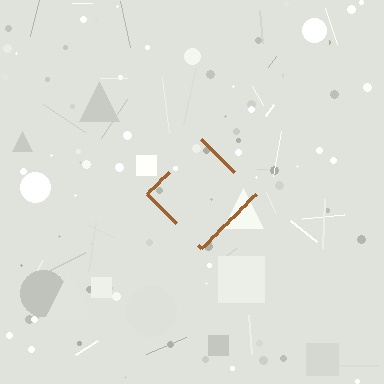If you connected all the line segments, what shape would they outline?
They would outline a diamond.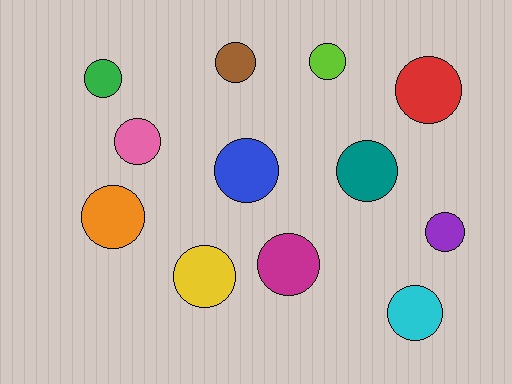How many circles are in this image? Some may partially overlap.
There are 12 circles.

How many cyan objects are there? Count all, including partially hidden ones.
There is 1 cyan object.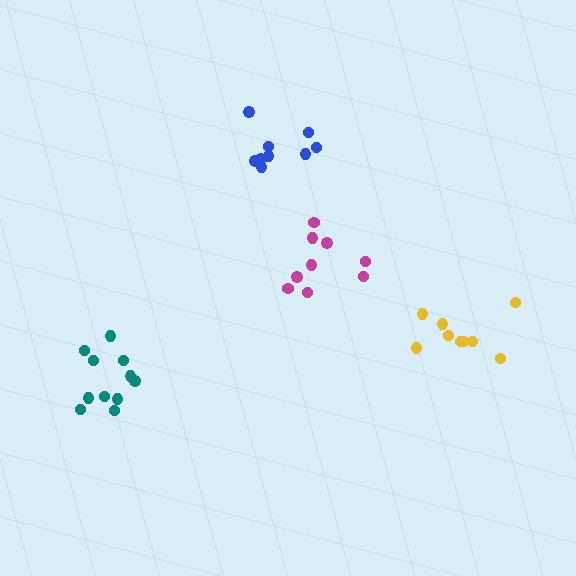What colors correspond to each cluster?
The clusters are colored: teal, yellow, magenta, blue.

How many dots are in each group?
Group 1: 11 dots, Group 2: 9 dots, Group 3: 9 dots, Group 4: 9 dots (38 total).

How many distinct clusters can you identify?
There are 4 distinct clusters.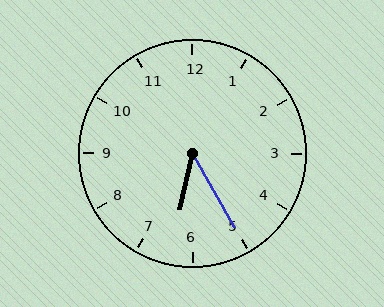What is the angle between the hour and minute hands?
Approximately 42 degrees.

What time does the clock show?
6:25.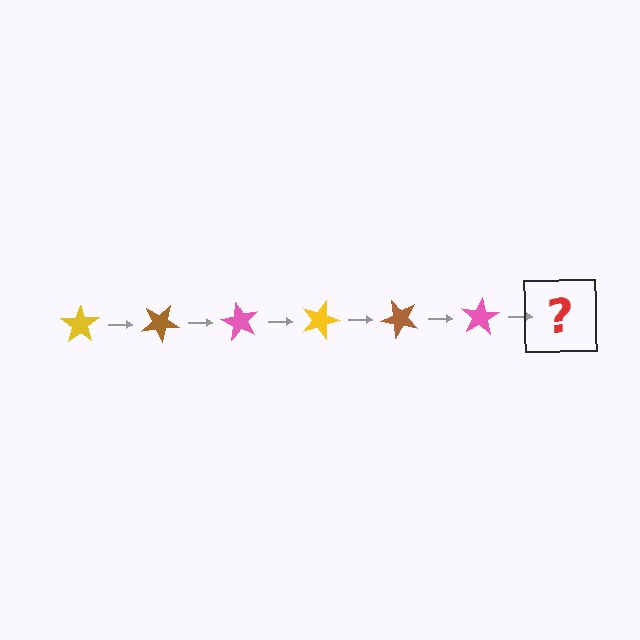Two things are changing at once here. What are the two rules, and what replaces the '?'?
The two rules are that it rotates 30 degrees each step and the color cycles through yellow, brown, and pink. The '?' should be a yellow star, rotated 180 degrees from the start.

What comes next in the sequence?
The next element should be a yellow star, rotated 180 degrees from the start.